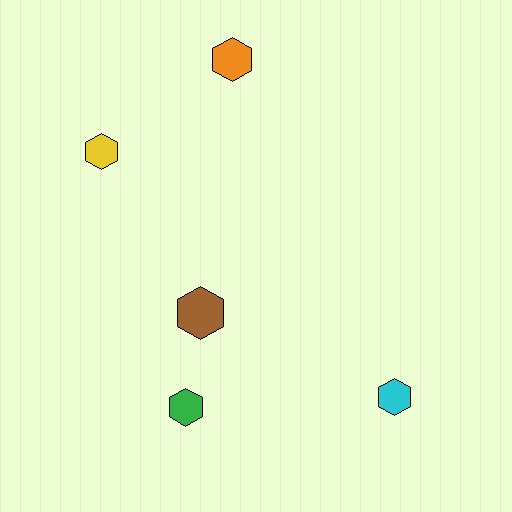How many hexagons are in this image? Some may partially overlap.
There are 5 hexagons.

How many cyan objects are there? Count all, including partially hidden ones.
There is 1 cyan object.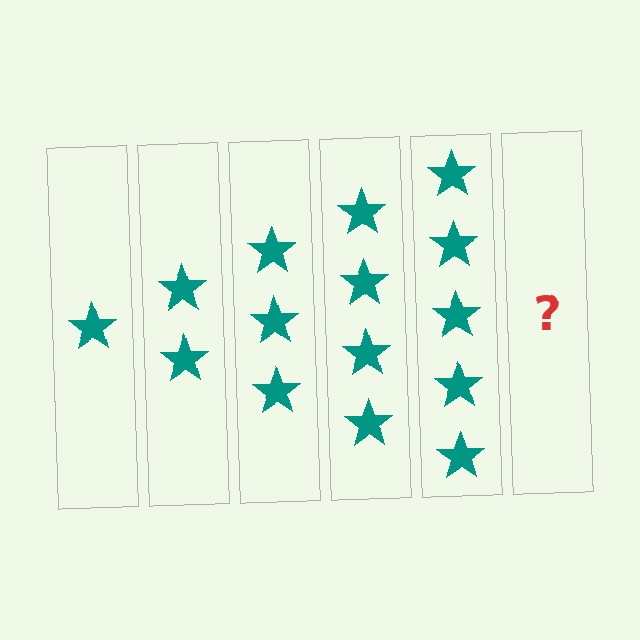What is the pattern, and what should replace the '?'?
The pattern is that each step adds one more star. The '?' should be 6 stars.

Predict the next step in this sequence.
The next step is 6 stars.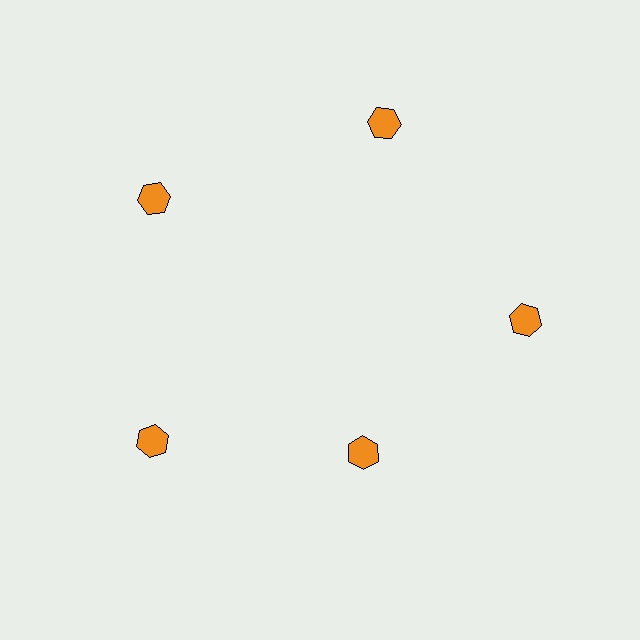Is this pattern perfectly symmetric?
No. The 5 orange hexagons are arranged in a ring, but one element near the 5 o'clock position is pulled inward toward the center, breaking the 5-fold rotational symmetry.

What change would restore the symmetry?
The symmetry would be restored by moving it outward, back onto the ring so that all 5 hexagons sit at equal angles and equal distance from the center.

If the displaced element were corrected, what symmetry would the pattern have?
It would have 5-fold rotational symmetry — the pattern would map onto itself every 72 degrees.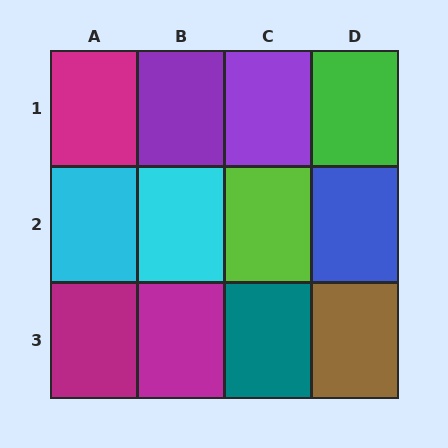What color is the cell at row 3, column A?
Magenta.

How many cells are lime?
1 cell is lime.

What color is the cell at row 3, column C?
Teal.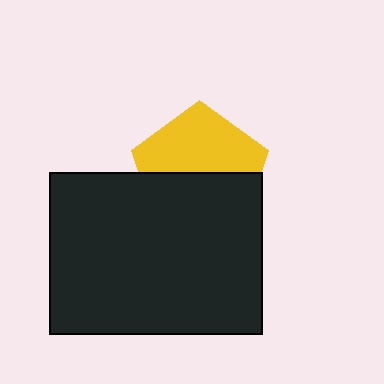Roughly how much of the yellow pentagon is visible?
About half of it is visible (roughly 50%).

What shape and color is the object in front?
The object in front is a black rectangle.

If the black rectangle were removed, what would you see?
You would see the complete yellow pentagon.